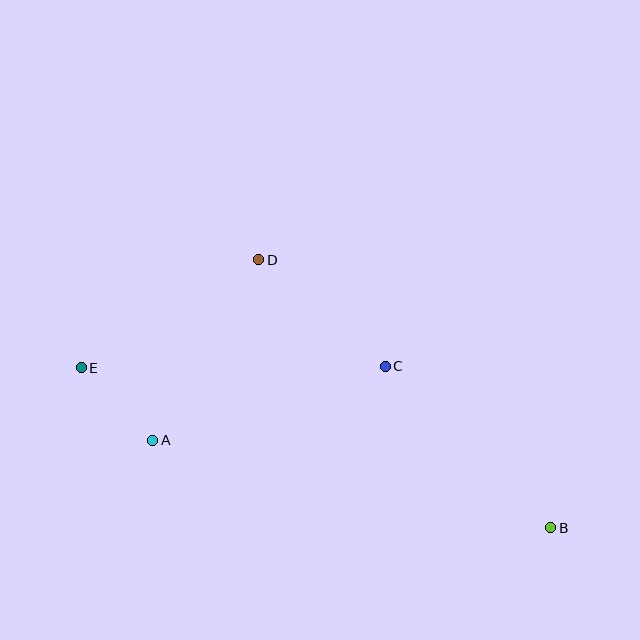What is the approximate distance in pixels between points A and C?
The distance between A and C is approximately 244 pixels.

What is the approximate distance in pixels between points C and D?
The distance between C and D is approximately 165 pixels.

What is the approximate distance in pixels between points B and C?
The distance between B and C is approximately 231 pixels.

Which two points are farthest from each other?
Points B and E are farthest from each other.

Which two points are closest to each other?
Points A and E are closest to each other.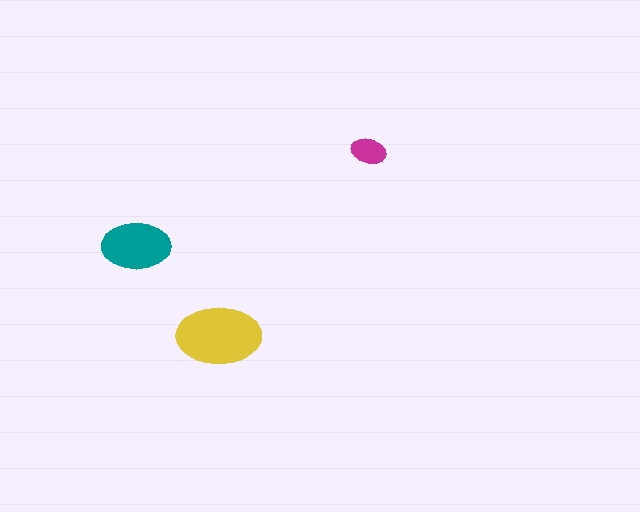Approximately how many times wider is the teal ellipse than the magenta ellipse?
About 2 times wider.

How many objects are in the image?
There are 3 objects in the image.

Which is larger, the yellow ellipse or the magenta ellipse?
The yellow one.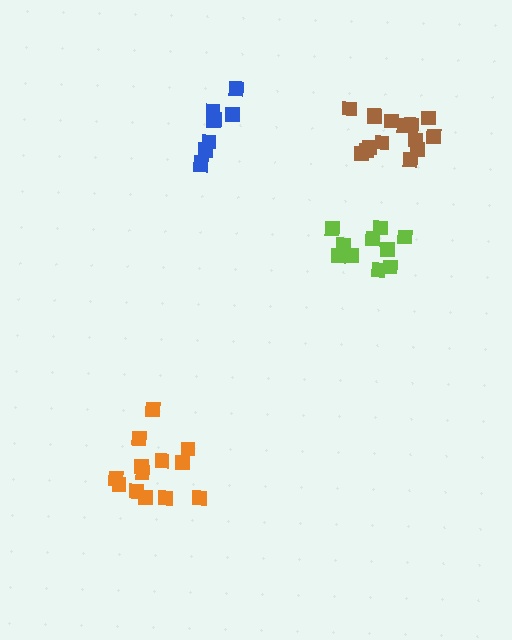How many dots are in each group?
Group 1: 13 dots, Group 2: 15 dots, Group 3: 9 dots, Group 4: 10 dots (47 total).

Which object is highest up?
The blue cluster is topmost.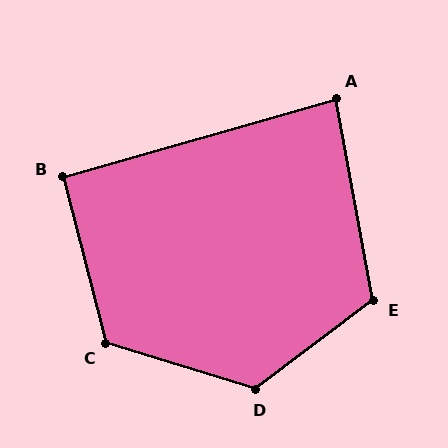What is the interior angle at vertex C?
Approximately 121 degrees (obtuse).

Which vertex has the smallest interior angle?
A, at approximately 85 degrees.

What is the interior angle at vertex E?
Approximately 116 degrees (obtuse).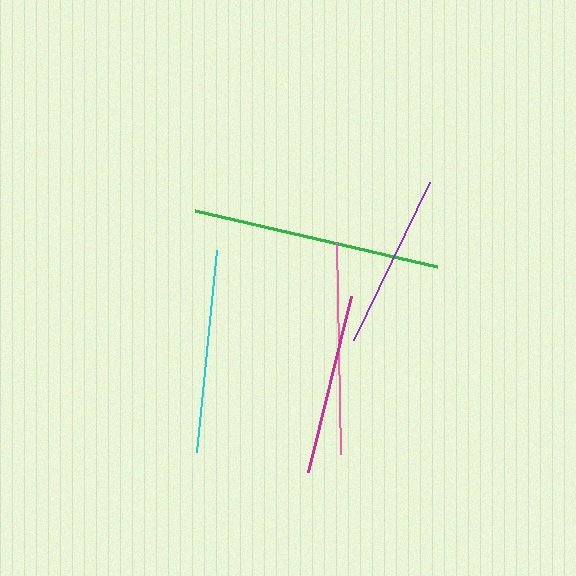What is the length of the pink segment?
The pink segment is approximately 211 pixels long.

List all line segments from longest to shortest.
From longest to shortest: green, pink, cyan, magenta, purple.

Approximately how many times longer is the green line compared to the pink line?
The green line is approximately 1.2 times the length of the pink line.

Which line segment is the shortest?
The purple line is the shortest at approximately 175 pixels.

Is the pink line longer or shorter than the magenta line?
The pink line is longer than the magenta line.